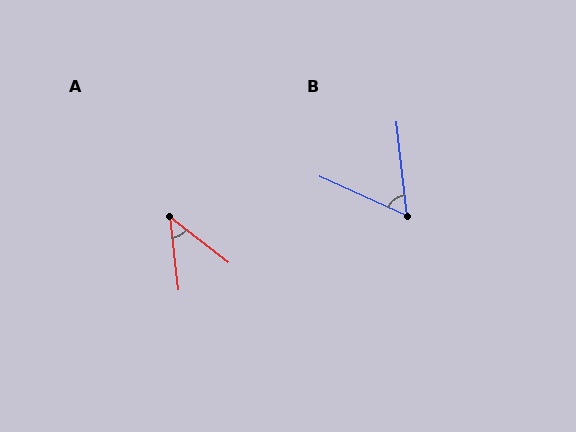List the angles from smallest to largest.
A (45°), B (60°).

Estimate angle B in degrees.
Approximately 60 degrees.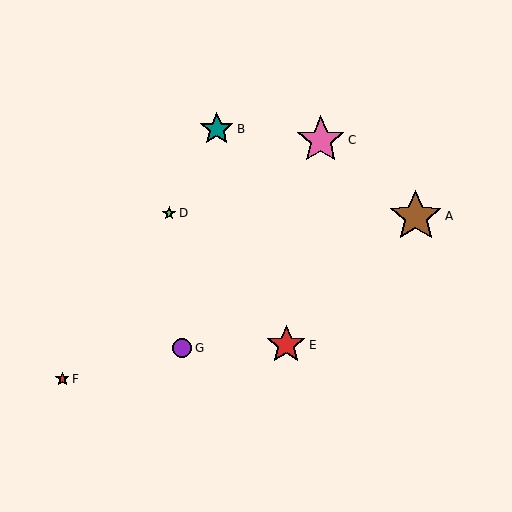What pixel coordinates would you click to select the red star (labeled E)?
Click at (286, 345) to select the red star E.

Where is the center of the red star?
The center of the red star is at (62, 379).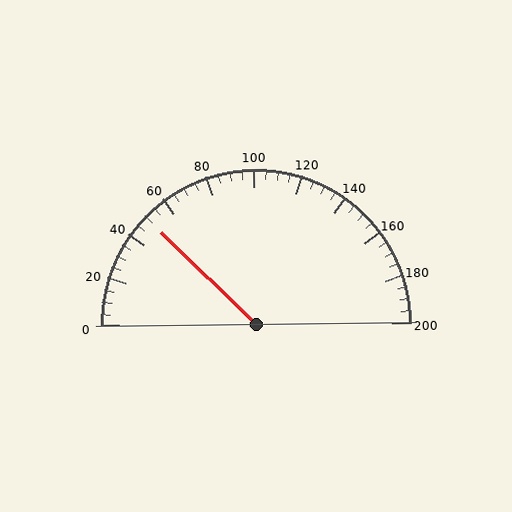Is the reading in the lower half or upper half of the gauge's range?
The reading is in the lower half of the range (0 to 200).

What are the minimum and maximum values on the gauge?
The gauge ranges from 0 to 200.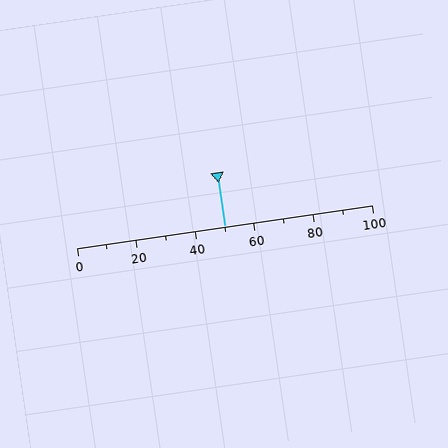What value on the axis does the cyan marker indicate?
The marker indicates approximately 50.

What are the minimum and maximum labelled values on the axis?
The axis runs from 0 to 100.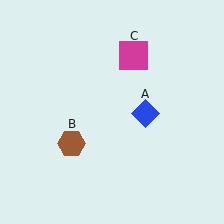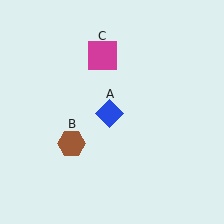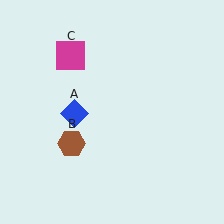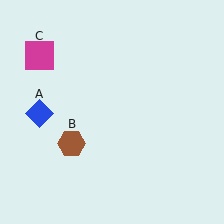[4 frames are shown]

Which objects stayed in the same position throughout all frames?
Brown hexagon (object B) remained stationary.